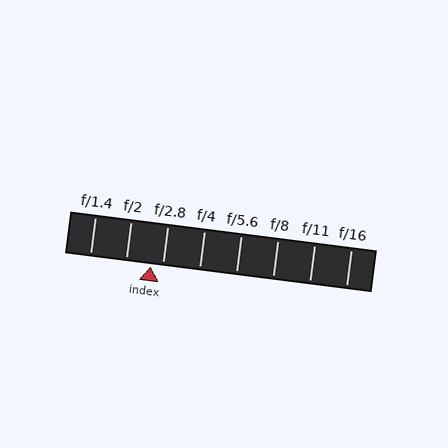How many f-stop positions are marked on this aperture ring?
There are 8 f-stop positions marked.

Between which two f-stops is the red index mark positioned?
The index mark is between f/2 and f/2.8.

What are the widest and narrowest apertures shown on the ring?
The widest aperture shown is f/1.4 and the narrowest is f/16.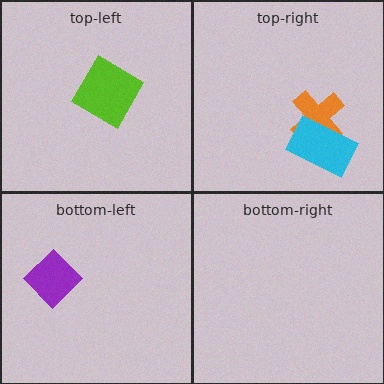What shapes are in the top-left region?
The lime diamond.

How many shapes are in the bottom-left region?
1.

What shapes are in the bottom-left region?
The purple diamond.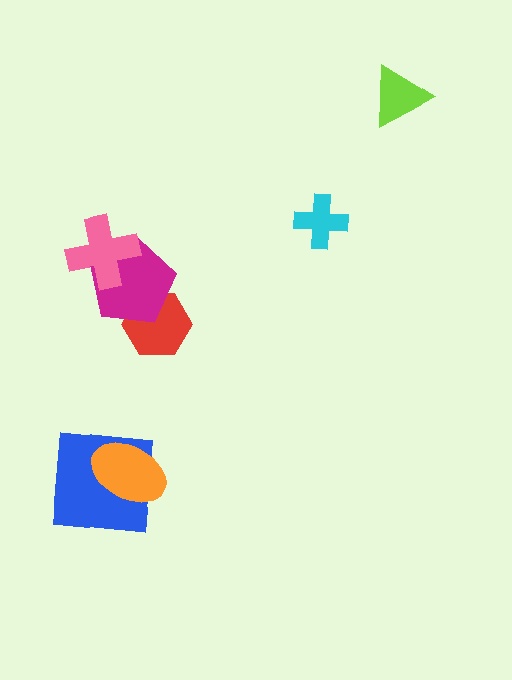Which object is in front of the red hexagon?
The magenta pentagon is in front of the red hexagon.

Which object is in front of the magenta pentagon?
The pink cross is in front of the magenta pentagon.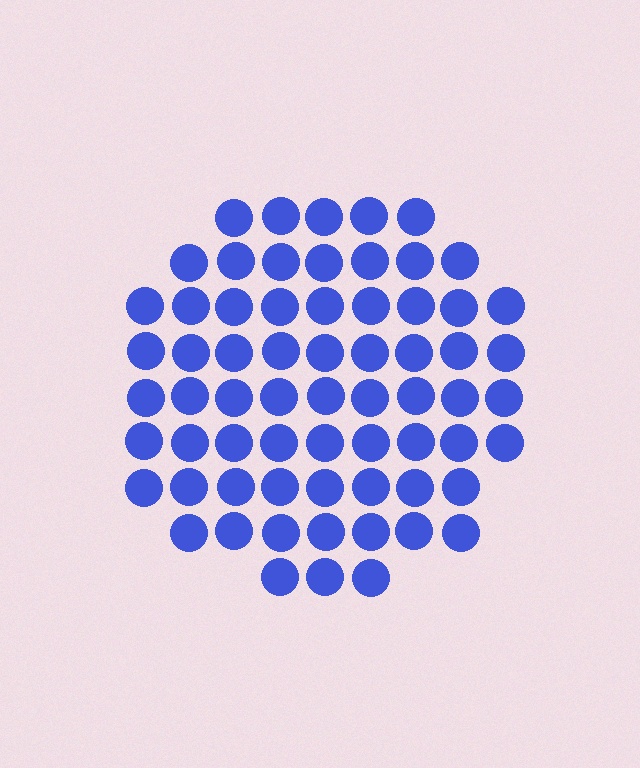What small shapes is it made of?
It is made of small circles.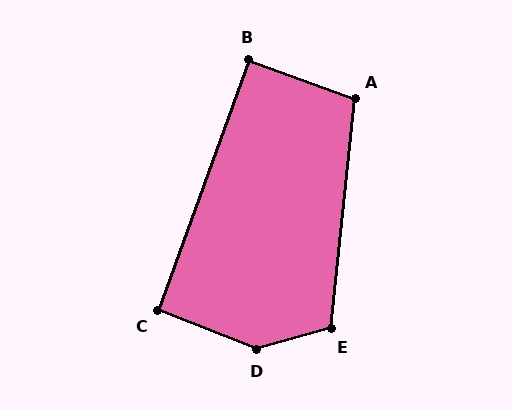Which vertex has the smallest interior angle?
B, at approximately 90 degrees.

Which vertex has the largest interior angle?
D, at approximately 143 degrees.